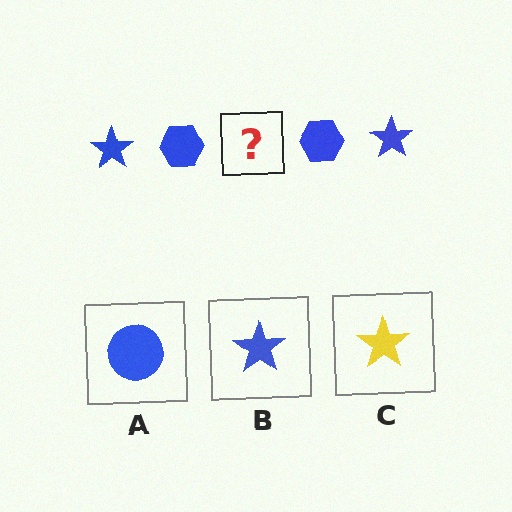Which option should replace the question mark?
Option B.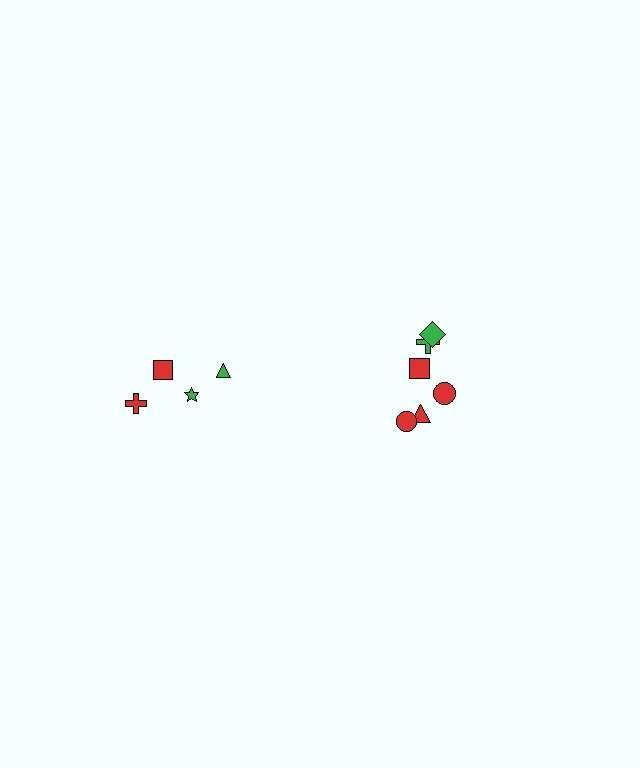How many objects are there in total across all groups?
There are 10 objects.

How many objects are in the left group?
There are 4 objects.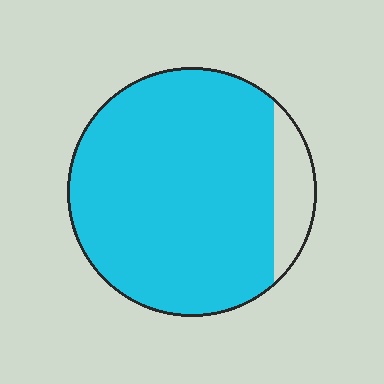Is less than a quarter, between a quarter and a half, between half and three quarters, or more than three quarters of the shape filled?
More than three quarters.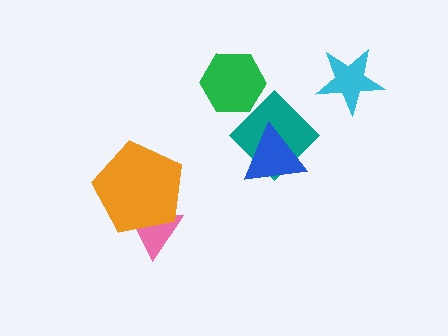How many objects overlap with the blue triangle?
1 object overlaps with the blue triangle.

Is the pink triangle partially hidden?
Yes, it is partially covered by another shape.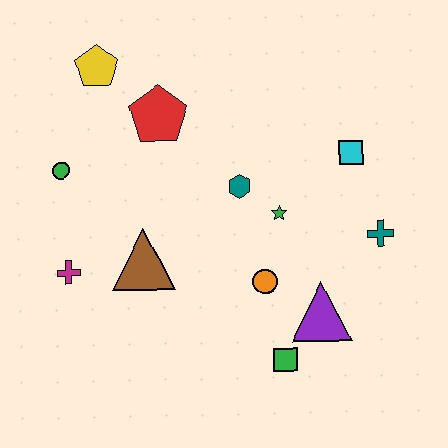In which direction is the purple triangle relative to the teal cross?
The purple triangle is below the teal cross.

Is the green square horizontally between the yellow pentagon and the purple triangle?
Yes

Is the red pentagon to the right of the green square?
No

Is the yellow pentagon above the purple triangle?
Yes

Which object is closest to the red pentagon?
The yellow pentagon is closest to the red pentagon.